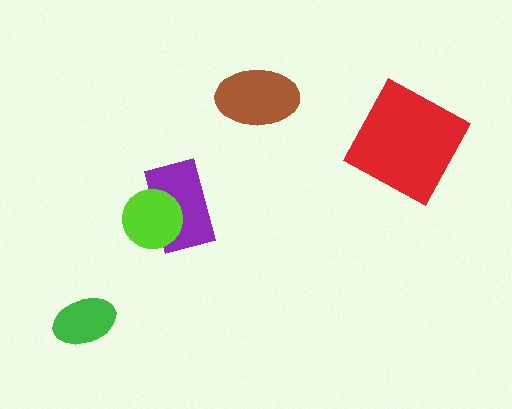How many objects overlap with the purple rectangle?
1 object overlaps with the purple rectangle.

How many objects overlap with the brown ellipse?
0 objects overlap with the brown ellipse.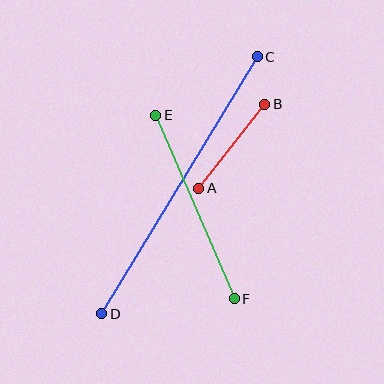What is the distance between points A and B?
The distance is approximately 107 pixels.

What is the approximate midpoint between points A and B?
The midpoint is at approximately (232, 146) pixels.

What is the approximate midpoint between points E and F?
The midpoint is at approximately (195, 207) pixels.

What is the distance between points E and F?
The distance is approximately 200 pixels.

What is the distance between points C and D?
The distance is approximately 300 pixels.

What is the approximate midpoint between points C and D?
The midpoint is at approximately (179, 185) pixels.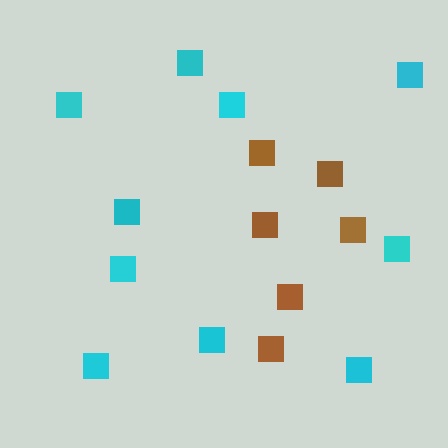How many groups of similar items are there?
There are 2 groups: one group of cyan squares (10) and one group of brown squares (6).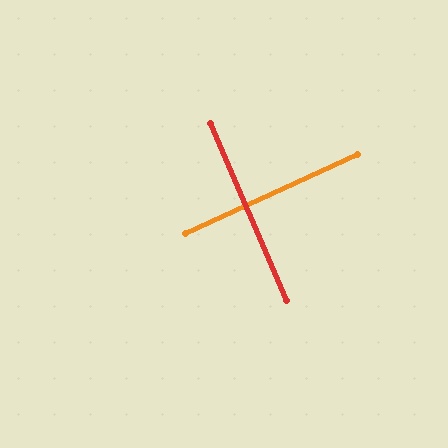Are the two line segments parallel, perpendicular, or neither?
Perpendicular — they meet at approximately 89°.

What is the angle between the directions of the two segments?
Approximately 89 degrees.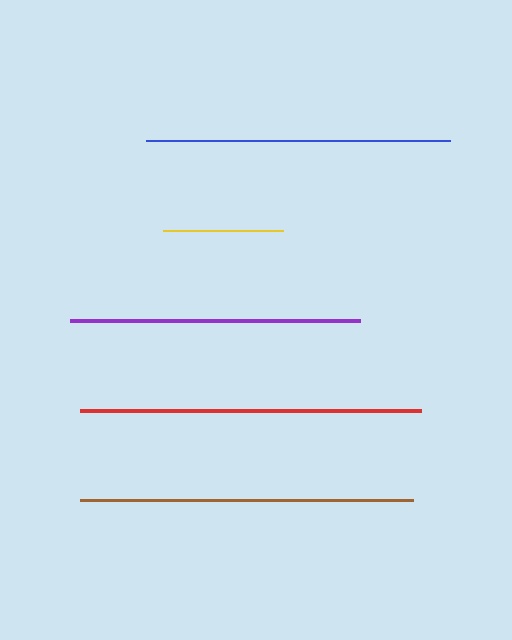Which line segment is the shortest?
The yellow line is the shortest at approximately 120 pixels.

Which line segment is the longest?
The red line is the longest at approximately 341 pixels.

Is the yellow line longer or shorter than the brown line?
The brown line is longer than the yellow line.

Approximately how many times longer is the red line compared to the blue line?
The red line is approximately 1.1 times the length of the blue line.